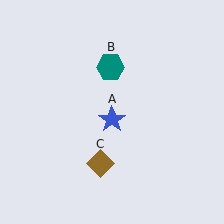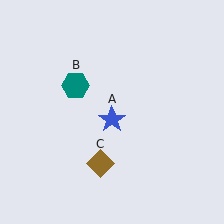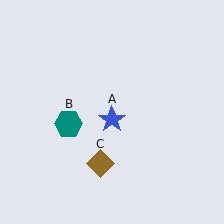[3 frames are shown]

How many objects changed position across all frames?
1 object changed position: teal hexagon (object B).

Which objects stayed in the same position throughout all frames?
Blue star (object A) and brown diamond (object C) remained stationary.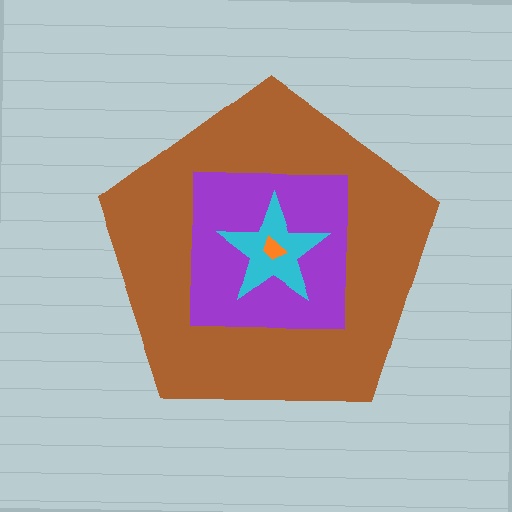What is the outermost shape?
The brown pentagon.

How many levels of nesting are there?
4.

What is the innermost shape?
The orange trapezoid.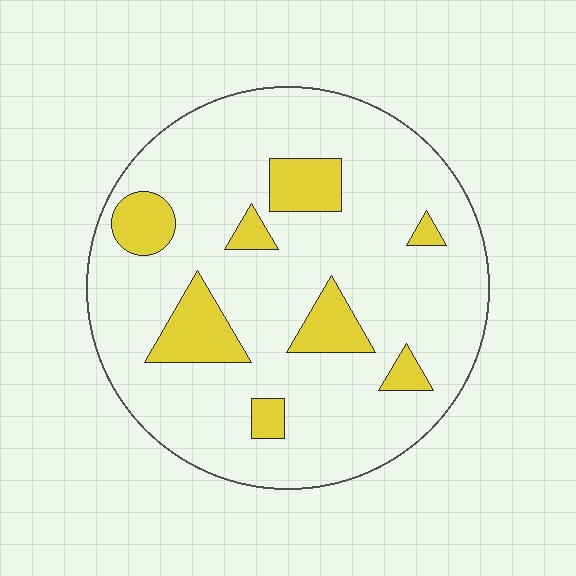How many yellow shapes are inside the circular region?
8.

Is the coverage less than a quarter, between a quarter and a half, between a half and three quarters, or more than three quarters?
Less than a quarter.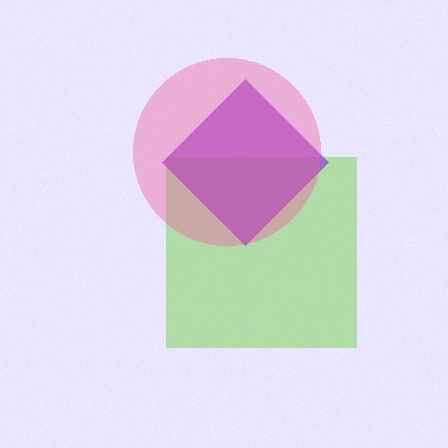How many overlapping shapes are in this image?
There are 3 overlapping shapes in the image.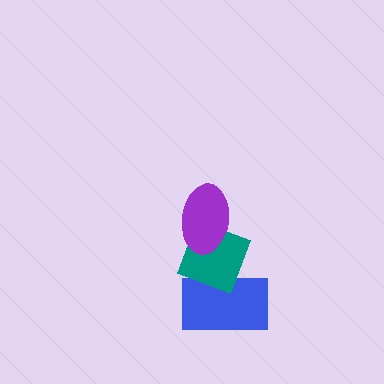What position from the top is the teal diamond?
The teal diamond is 2nd from the top.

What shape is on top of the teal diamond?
The purple ellipse is on top of the teal diamond.